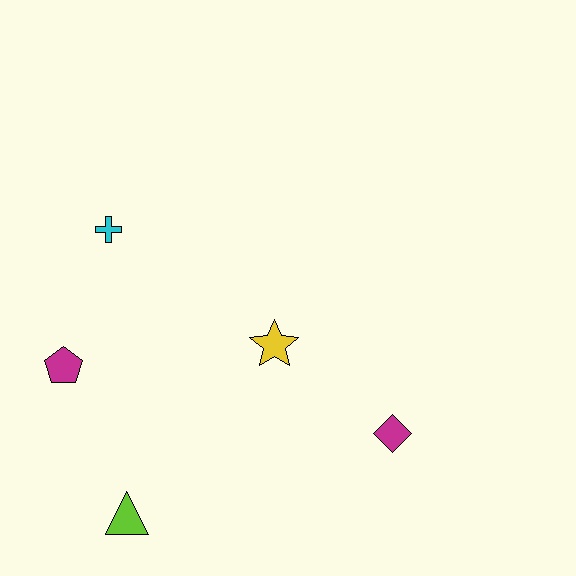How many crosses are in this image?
There is 1 cross.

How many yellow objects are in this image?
There is 1 yellow object.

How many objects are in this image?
There are 5 objects.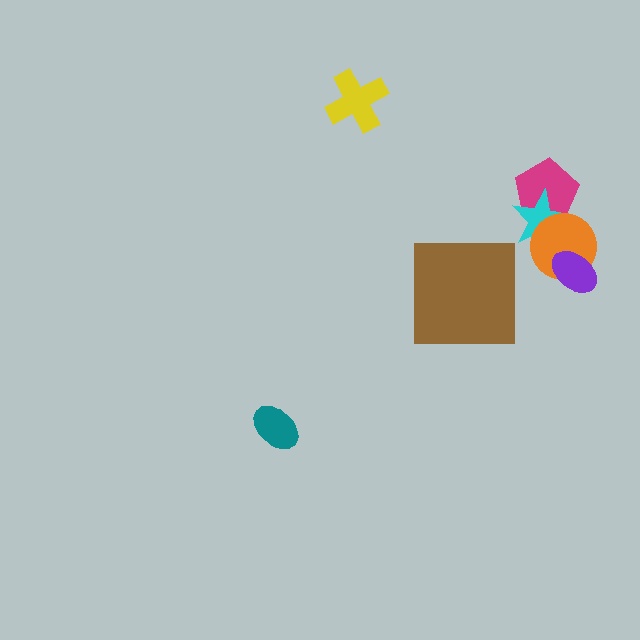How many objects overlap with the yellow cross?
0 objects overlap with the yellow cross.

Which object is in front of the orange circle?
The purple ellipse is in front of the orange circle.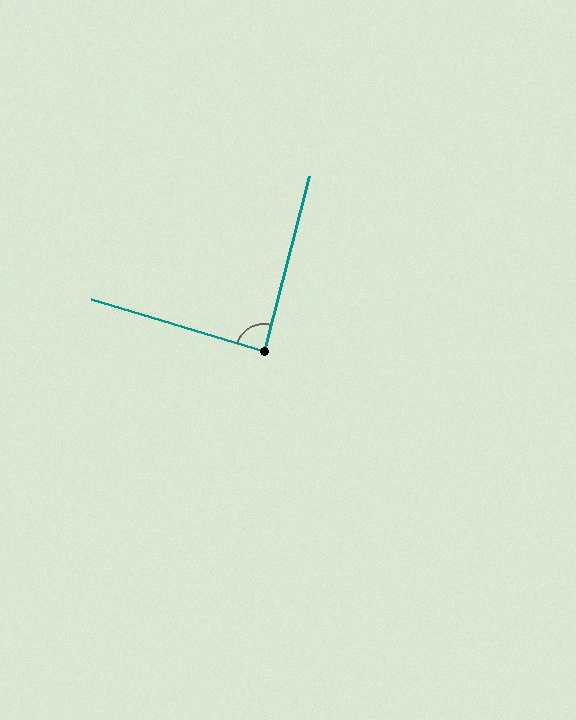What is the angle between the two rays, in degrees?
Approximately 88 degrees.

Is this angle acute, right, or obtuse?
It is approximately a right angle.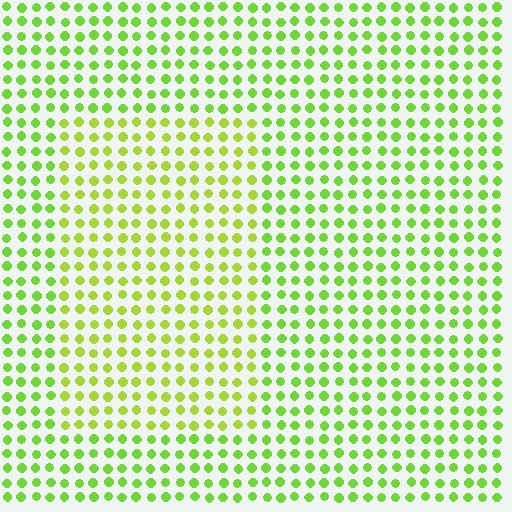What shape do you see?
I see a rectangle.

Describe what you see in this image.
The image is filled with small lime elements in a uniform arrangement. A rectangle-shaped region is visible where the elements are tinted to a slightly different hue, forming a subtle color boundary.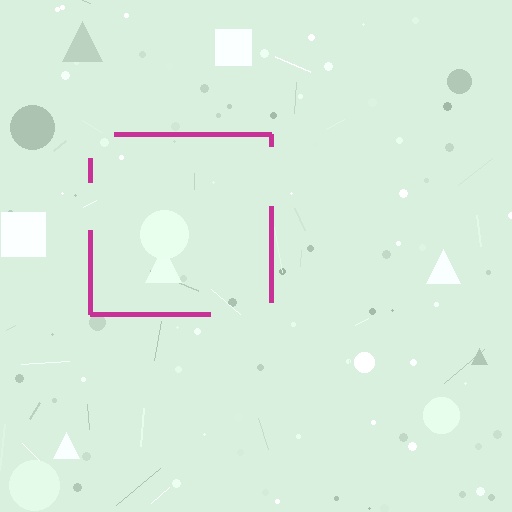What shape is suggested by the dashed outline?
The dashed outline suggests a square.